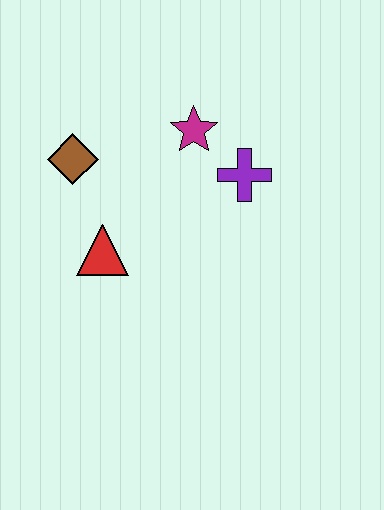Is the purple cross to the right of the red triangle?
Yes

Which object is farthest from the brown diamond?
The purple cross is farthest from the brown diamond.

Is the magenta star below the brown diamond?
No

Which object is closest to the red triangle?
The brown diamond is closest to the red triangle.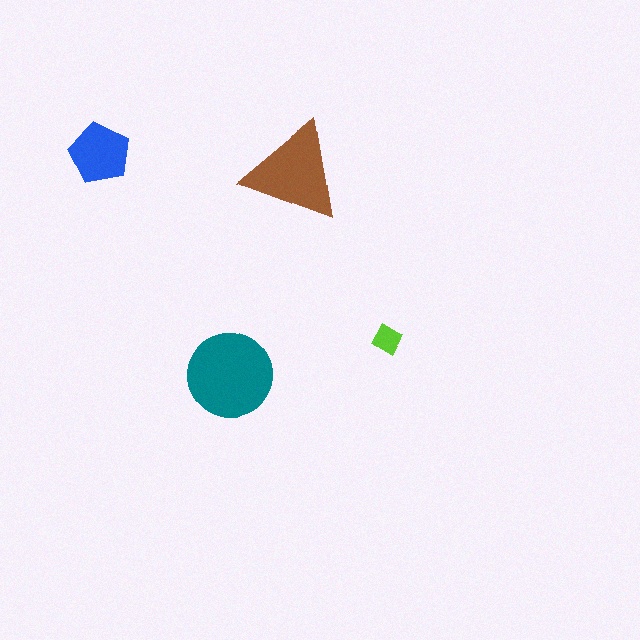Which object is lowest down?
The teal circle is bottommost.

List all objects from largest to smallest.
The teal circle, the brown triangle, the blue pentagon, the lime diamond.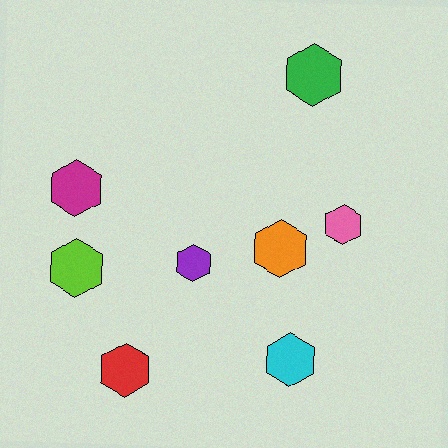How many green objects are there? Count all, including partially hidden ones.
There is 1 green object.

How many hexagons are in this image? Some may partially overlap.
There are 8 hexagons.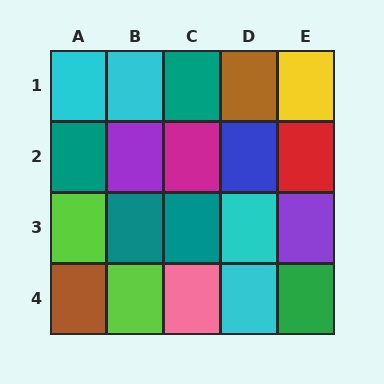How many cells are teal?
4 cells are teal.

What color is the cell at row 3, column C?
Teal.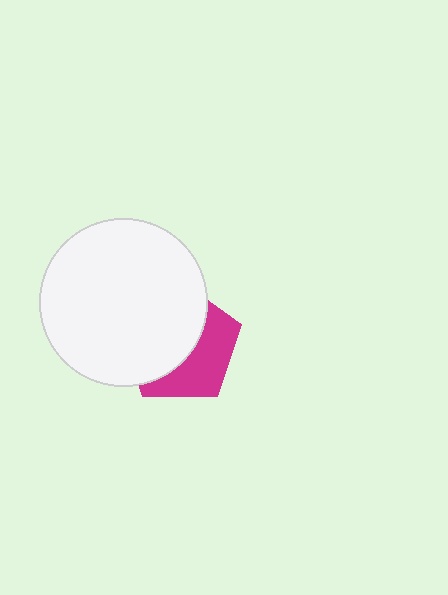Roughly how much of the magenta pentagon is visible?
A small part of it is visible (roughly 43%).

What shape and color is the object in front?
The object in front is a white circle.